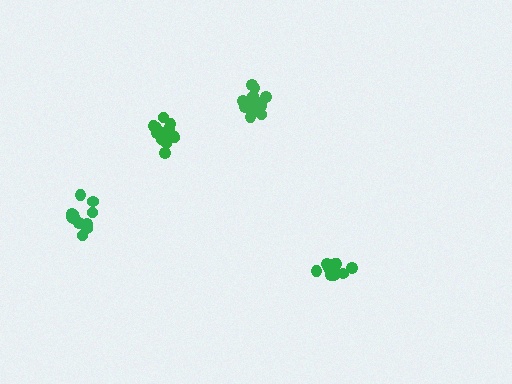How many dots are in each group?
Group 1: 15 dots, Group 2: 11 dots, Group 3: 15 dots, Group 4: 10 dots (51 total).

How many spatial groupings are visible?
There are 4 spatial groupings.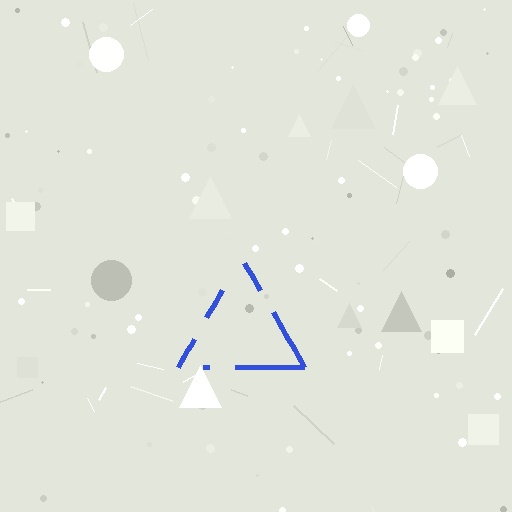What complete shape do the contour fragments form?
The contour fragments form a triangle.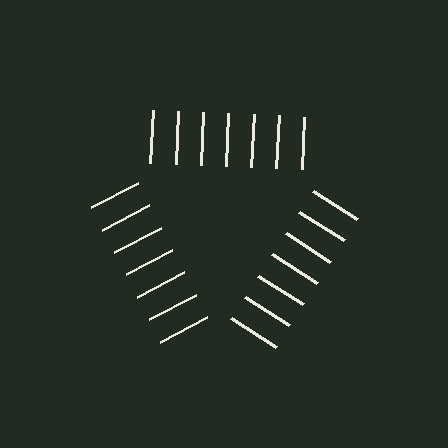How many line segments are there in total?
21 — 7 along each of the 3 edges.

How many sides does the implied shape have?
3 sides — the line-ends trace a triangle.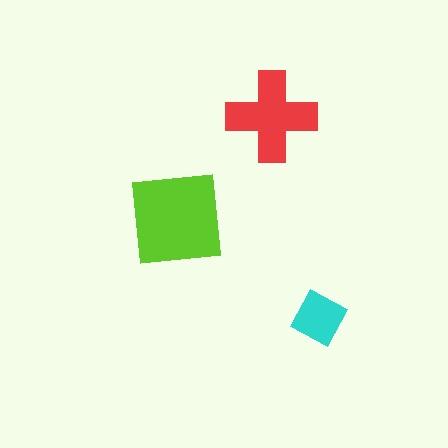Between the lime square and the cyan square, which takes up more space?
The lime square.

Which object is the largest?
The lime square.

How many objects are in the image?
There are 3 objects in the image.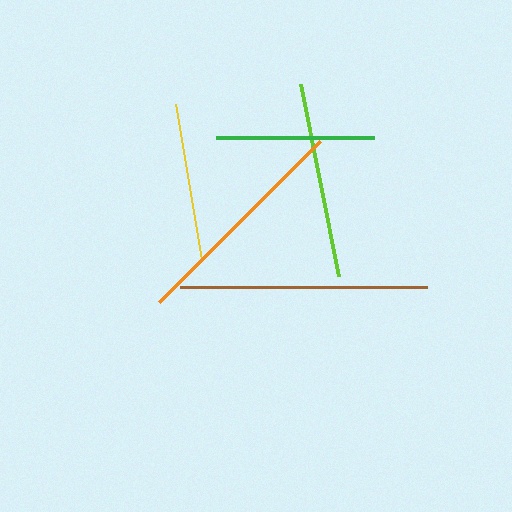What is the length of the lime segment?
The lime segment is approximately 195 pixels long.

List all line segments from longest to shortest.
From longest to shortest: brown, orange, lime, green, yellow.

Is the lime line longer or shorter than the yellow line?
The lime line is longer than the yellow line.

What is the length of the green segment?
The green segment is approximately 158 pixels long.